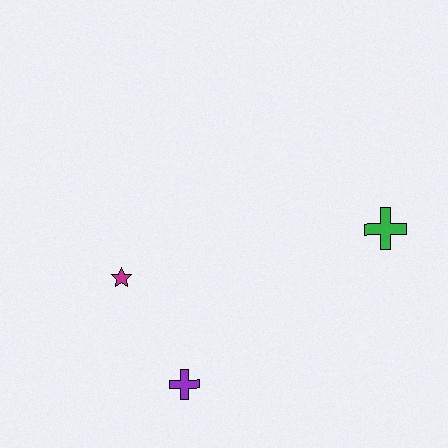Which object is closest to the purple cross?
The magenta star is closest to the purple cross.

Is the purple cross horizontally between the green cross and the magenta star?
Yes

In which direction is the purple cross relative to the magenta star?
The purple cross is below the magenta star.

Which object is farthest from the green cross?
The magenta star is farthest from the green cross.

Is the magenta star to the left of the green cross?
Yes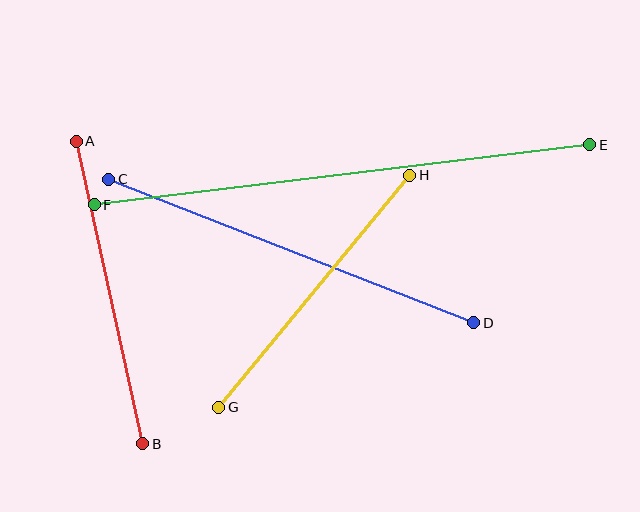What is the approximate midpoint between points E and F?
The midpoint is at approximately (342, 175) pixels.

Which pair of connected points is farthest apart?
Points E and F are farthest apart.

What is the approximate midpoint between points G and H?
The midpoint is at approximately (314, 291) pixels.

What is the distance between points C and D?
The distance is approximately 392 pixels.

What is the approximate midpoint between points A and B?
The midpoint is at approximately (109, 293) pixels.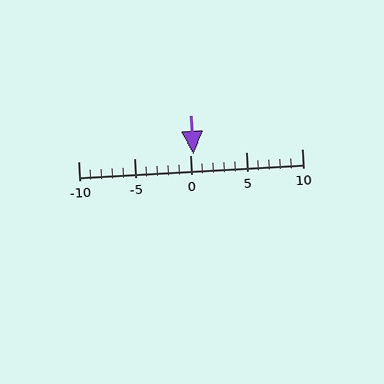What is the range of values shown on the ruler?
The ruler shows values from -10 to 10.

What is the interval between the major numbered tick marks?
The major tick marks are spaced 5 units apart.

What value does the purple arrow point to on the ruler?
The purple arrow points to approximately 0.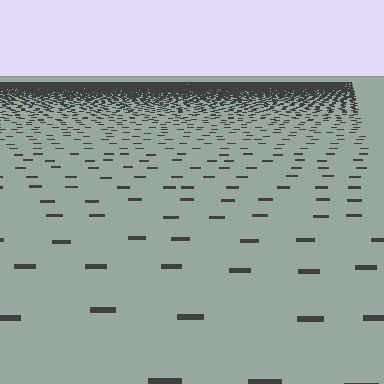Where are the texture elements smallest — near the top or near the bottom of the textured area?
Near the top.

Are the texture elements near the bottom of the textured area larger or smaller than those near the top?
Larger. Near the bottom, elements are closer to the viewer and appear at a bigger on-screen size.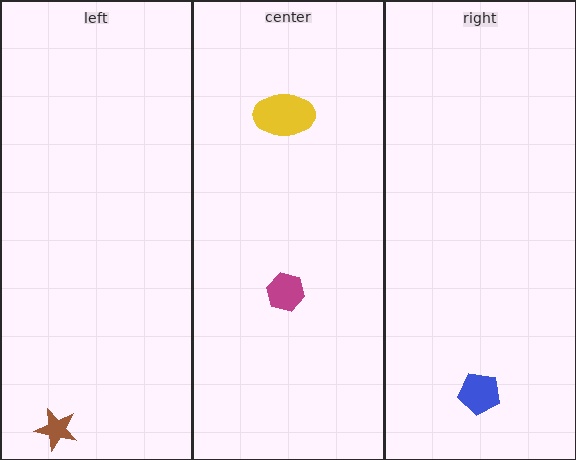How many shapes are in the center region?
2.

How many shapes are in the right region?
1.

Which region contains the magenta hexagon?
The center region.